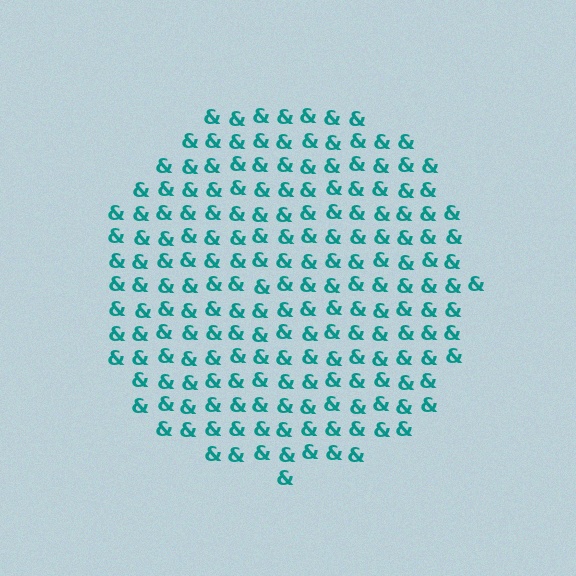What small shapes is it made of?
It is made of small ampersands.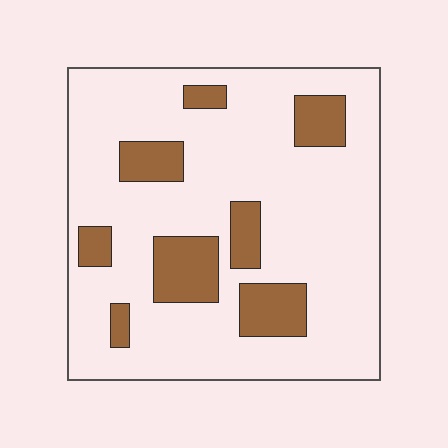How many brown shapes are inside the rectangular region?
8.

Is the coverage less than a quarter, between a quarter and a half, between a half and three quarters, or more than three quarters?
Less than a quarter.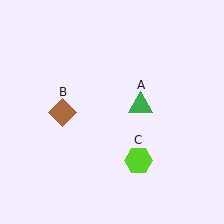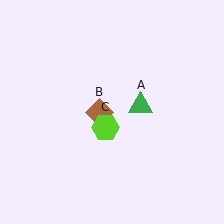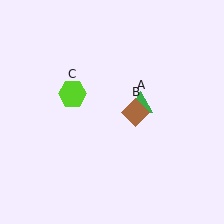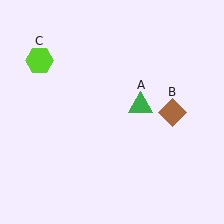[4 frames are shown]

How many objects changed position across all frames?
2 objects changed position: brown diamond (object B), lime hexagon (object C).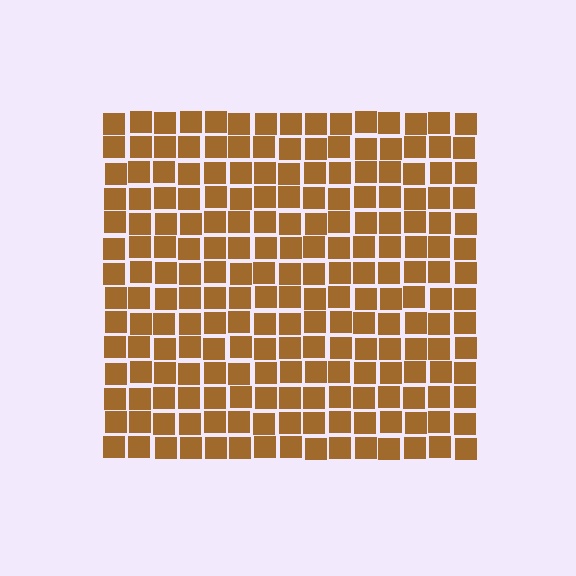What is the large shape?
The large shape is a square.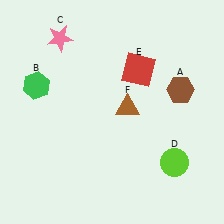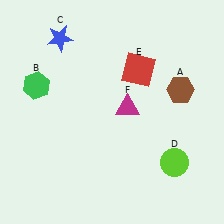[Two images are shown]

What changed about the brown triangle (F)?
In Image 1, F is brown. In Image 2, it changed to magenta.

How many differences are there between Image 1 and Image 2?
There are 2 differences between the two images.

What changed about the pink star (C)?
In Image 1, C is pink. In Image 2, it changed to blue.